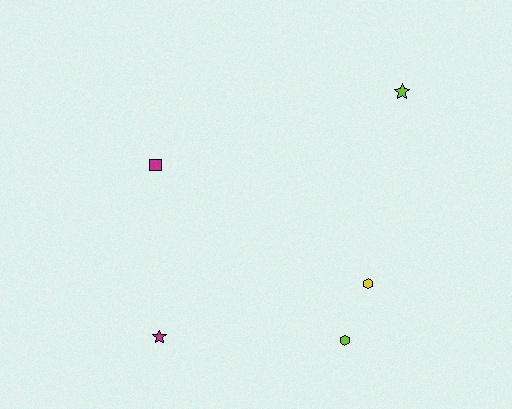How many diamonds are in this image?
There are no diamonds.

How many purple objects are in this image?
There are no purple objects.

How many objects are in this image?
There are 5 objects.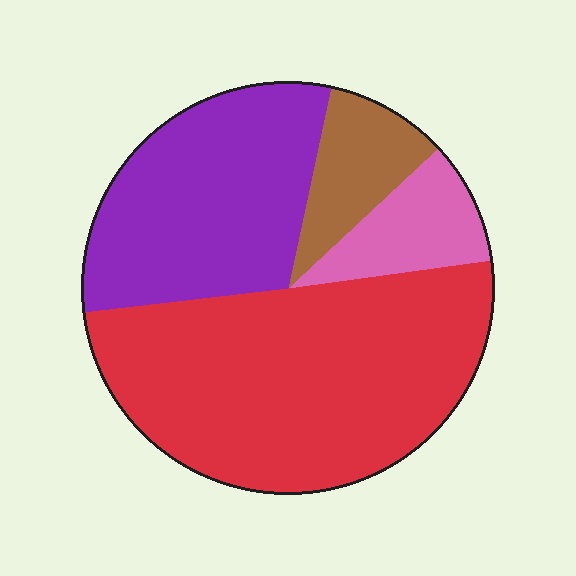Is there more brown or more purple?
Purple.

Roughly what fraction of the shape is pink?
Pink covers roughly 10% of the shape.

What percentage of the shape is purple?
Purple takes up between a sixth and a third of the shape.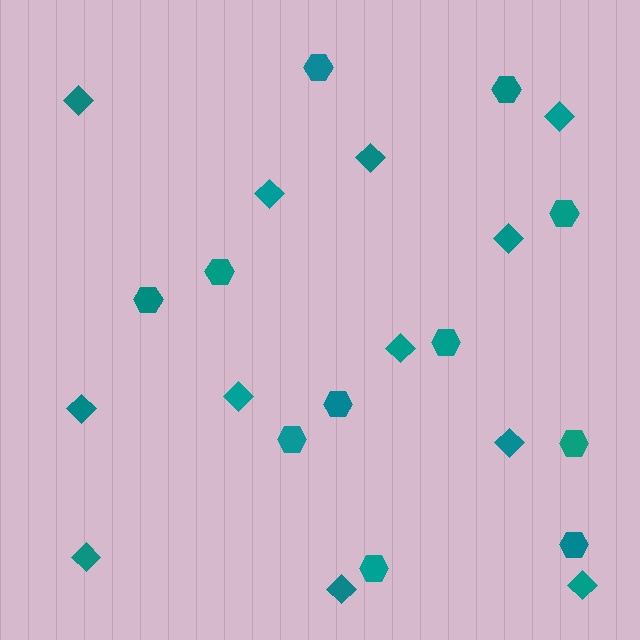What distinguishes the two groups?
There are 2 groups: one group of diamonds (12) and one group of hexagons (11).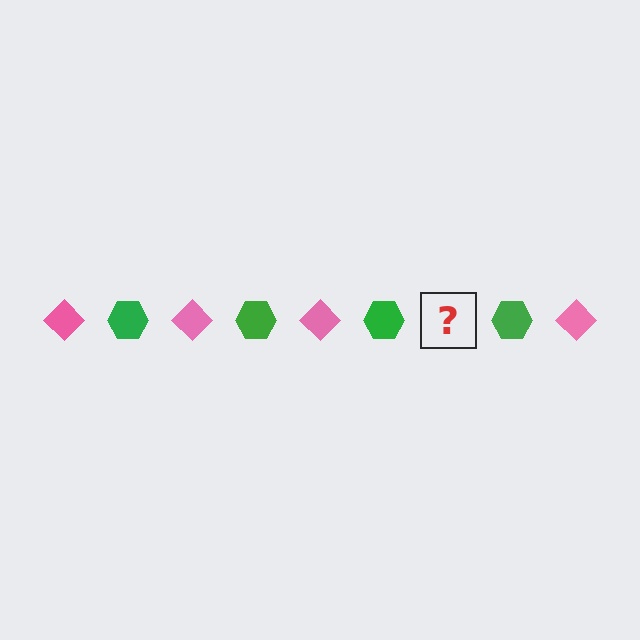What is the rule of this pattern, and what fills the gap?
The rule is that the pattern alternates between pink diamond and green hexagon. The gap should be filled with a pink diamond.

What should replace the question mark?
The question mark should be replaced with a pink diamond.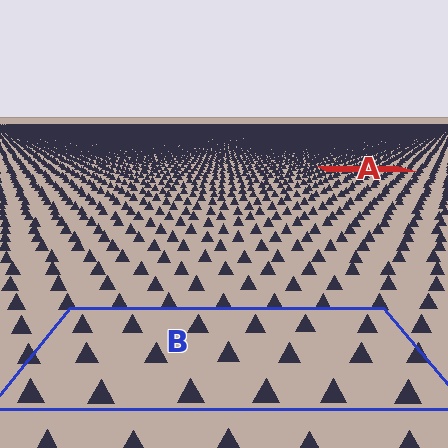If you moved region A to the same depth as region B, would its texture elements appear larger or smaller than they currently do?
They would appear larger. At a closer depth, the same texture elements are projected at a bigger on-screen size.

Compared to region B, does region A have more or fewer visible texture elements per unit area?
Region A has more texture elements per unit area — they are packed more densely because it is farther away.